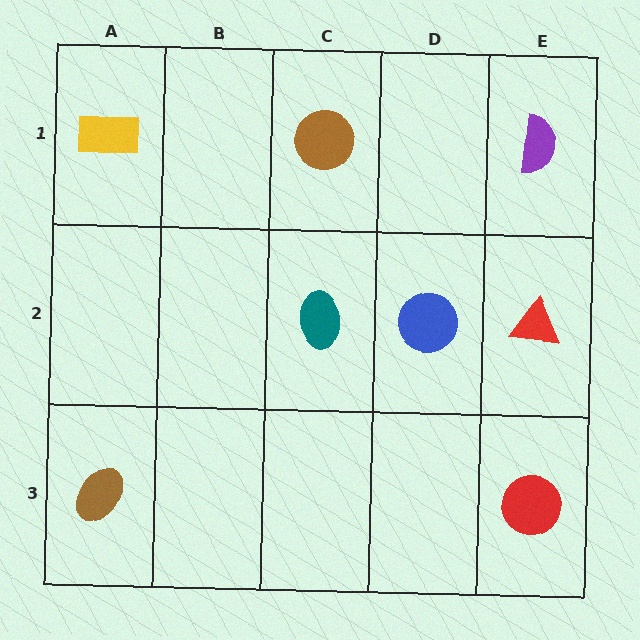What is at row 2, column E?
A red triangle.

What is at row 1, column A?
A yellow rectangle.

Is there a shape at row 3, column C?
No, that cell is empty.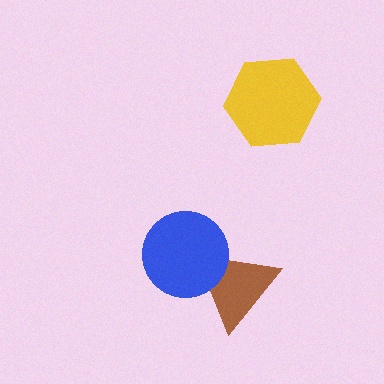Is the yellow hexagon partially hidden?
No, no other shape covers it.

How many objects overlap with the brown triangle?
1 object overlaps with the brown triangle.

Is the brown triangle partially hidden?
Yes, it is partially covered by another shape.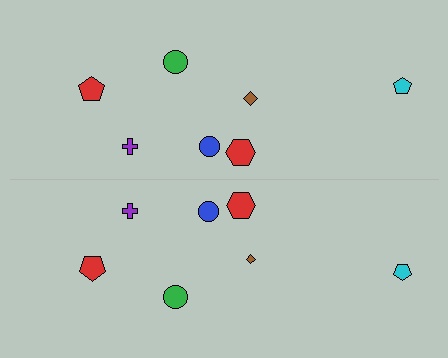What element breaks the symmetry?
The brown diamond on the bottom side has a different size than its mirror counterpart.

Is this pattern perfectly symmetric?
No, the pattern is not perfectly symmetric. The brown diamond on the bottom side has a different size than its mirror counterpart.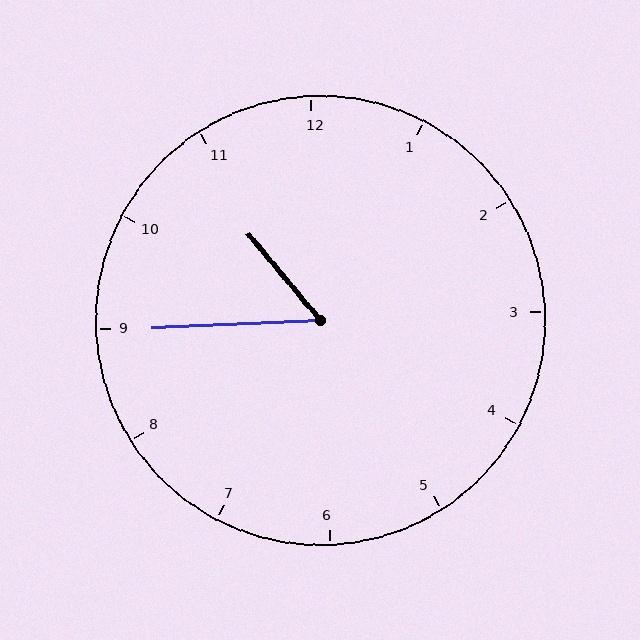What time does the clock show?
10:45.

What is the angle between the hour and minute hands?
Approximately 52 degrees.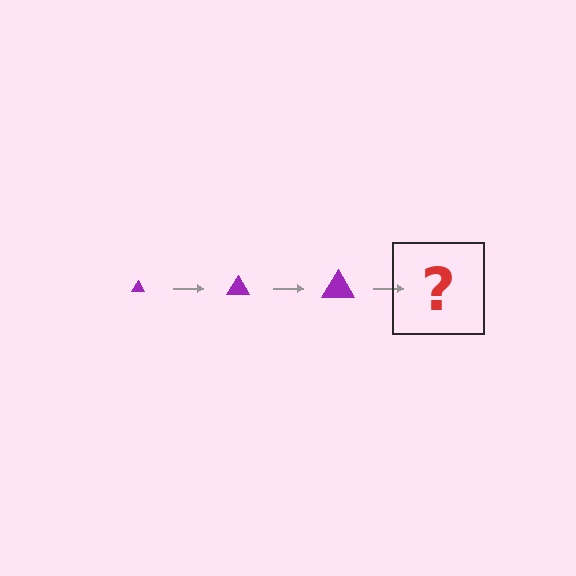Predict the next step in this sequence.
The next step is a purple triangle, larger than the previous one.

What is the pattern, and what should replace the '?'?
The pattern is that the triangle gets progressively larger each step. The '?' should be a purple triangle, larger than the previous one.